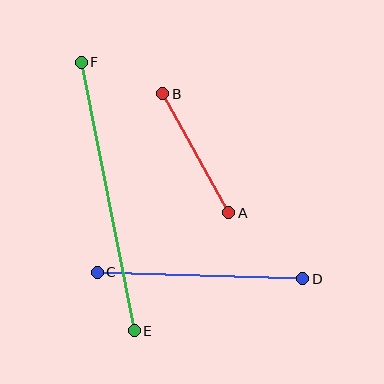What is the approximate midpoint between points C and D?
The midpoint is at approximately (200, 275) pixels.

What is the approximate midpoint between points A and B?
The midpoint is at approximately (196, 153) pixels.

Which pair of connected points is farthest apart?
Points E and F are farthest apart.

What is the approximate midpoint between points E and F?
The midpoint is at approximately (108, 197) pixels.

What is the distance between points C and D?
The distance is approximately 206 pixels.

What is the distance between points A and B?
The distance is approximately 136 pixels.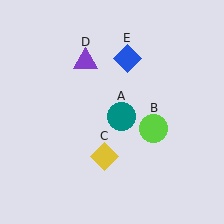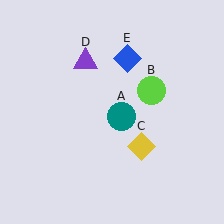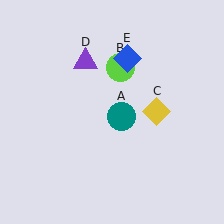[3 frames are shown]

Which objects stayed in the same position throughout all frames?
Teal circle (object A) and purple triangle (object D) and blue diamond (object E) remained stationary.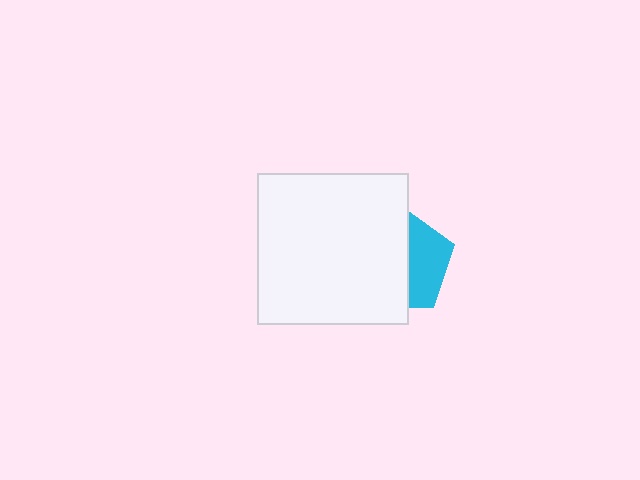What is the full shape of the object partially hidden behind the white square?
The partially hidden object is a cyan pentagon.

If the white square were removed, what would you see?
You would see the complete cyan pentagon.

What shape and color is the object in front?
The object in front is a white square.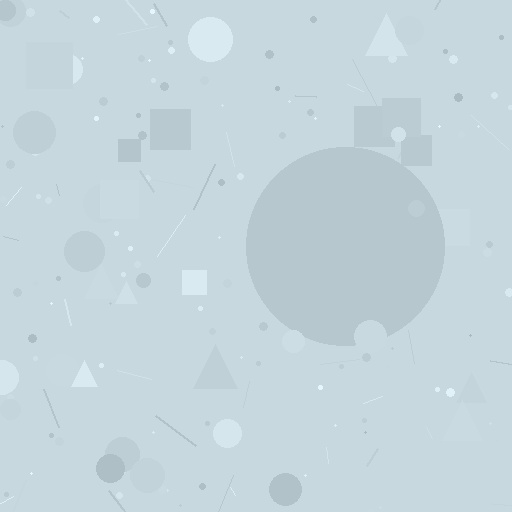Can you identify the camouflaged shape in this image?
The camouflaged shape is a circle.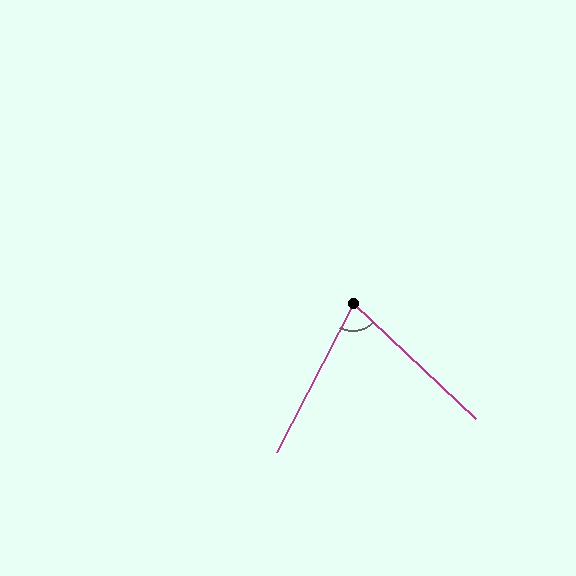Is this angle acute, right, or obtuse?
It is acute.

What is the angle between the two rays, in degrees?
Approximately 74 degrees.